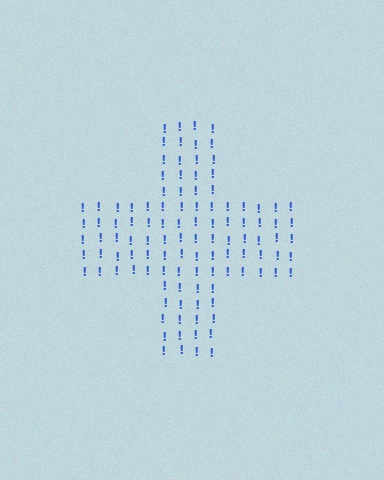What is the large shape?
The large shape is a cross.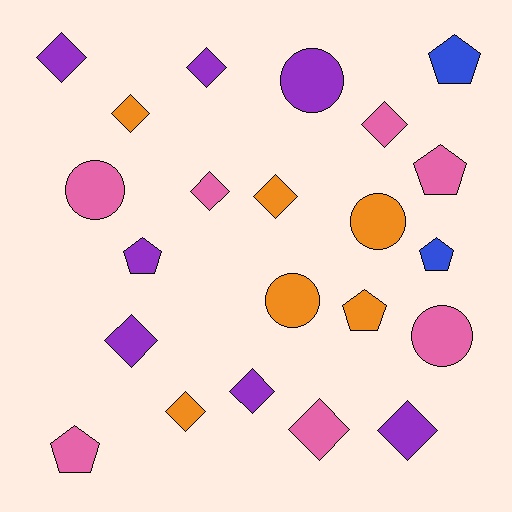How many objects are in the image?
There are 22 objects.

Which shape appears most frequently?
Diamond, with 11 objects.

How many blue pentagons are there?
There are 2 blue pentagons.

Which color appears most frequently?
Purple, with 7 objects.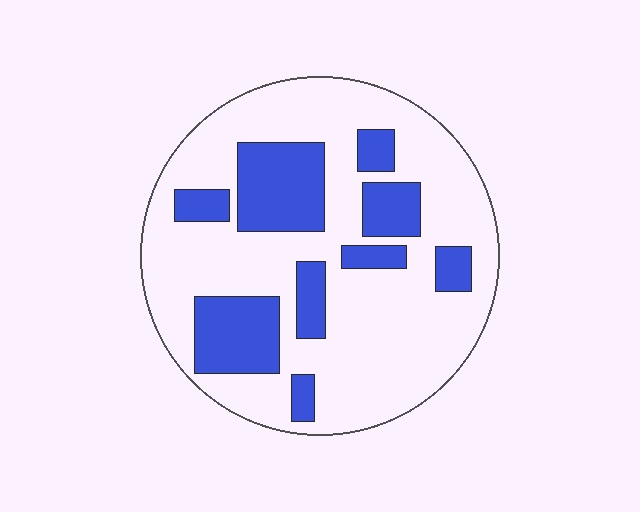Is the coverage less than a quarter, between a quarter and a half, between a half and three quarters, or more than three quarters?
Between a quarter and a half.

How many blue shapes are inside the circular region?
9.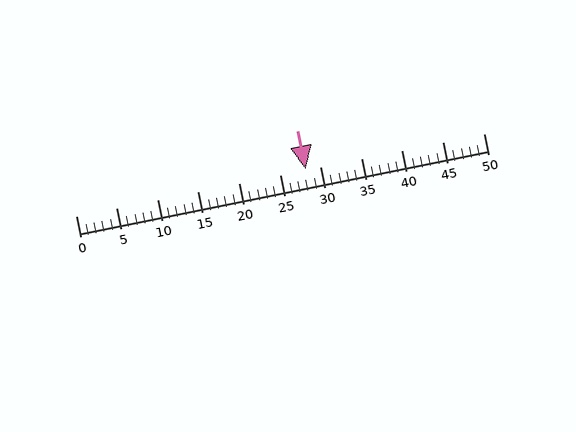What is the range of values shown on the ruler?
The ruler shows values from 0 to 50.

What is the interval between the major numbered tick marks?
The major tick marks are spaced 5 units apart.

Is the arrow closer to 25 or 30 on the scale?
The arrow is closer to 30.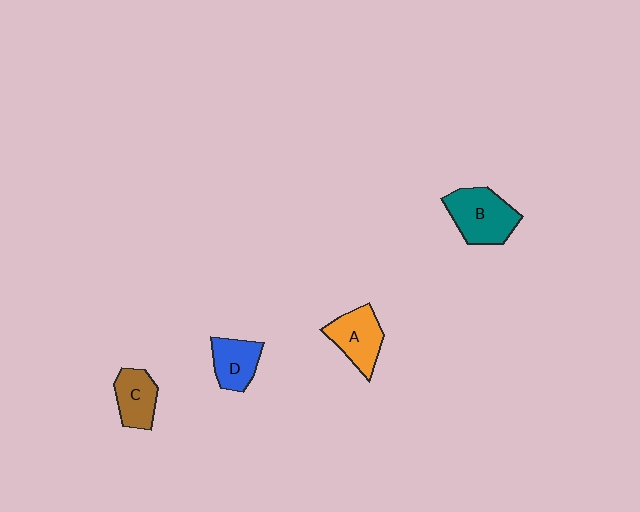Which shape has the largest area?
Shape B (teal).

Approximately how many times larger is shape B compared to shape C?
Approximately 1.5 times.